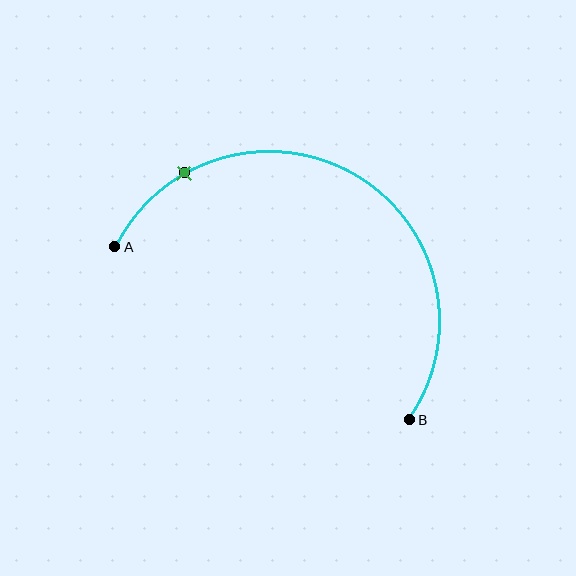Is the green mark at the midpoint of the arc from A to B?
No. The green mark lies on the arc but is closer to endpoint A. The arc midpoint would be at the point on the curve equidistant along the arc from both A and B.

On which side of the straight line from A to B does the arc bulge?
The arc bulges above the straight line connecting A and B.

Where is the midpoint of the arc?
The arc midpoint is the point on the curve farthest from the straight line joining A and B. It sits above that line.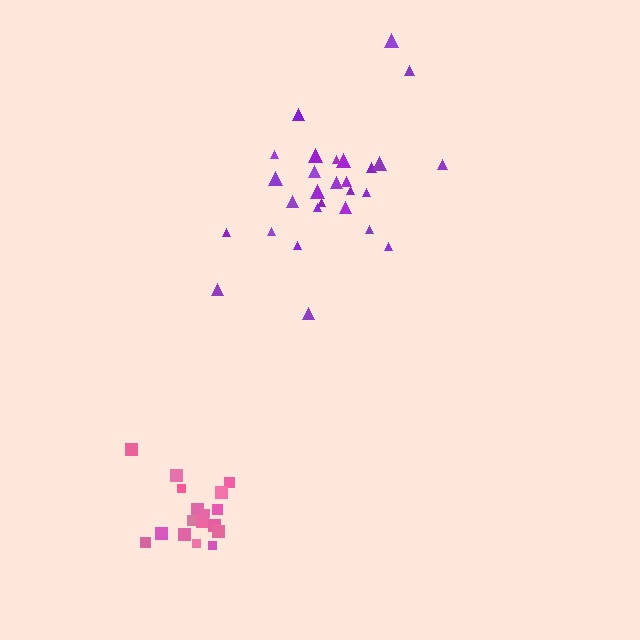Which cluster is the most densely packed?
Pink.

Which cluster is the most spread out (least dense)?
Purple.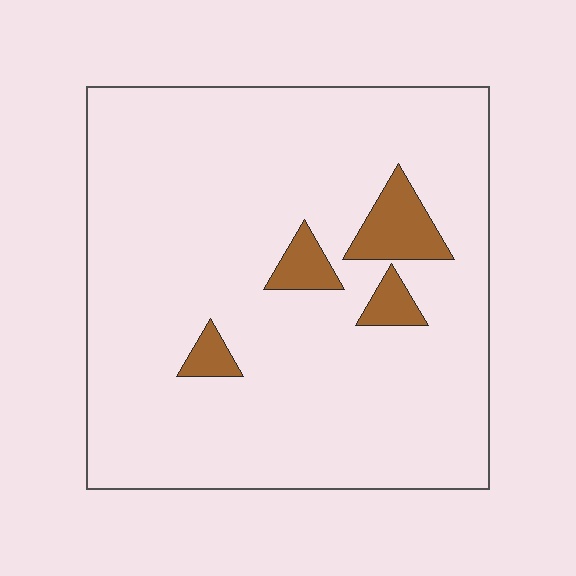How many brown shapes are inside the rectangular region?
4.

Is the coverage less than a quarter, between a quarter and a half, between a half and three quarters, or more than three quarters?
Less than a quarter.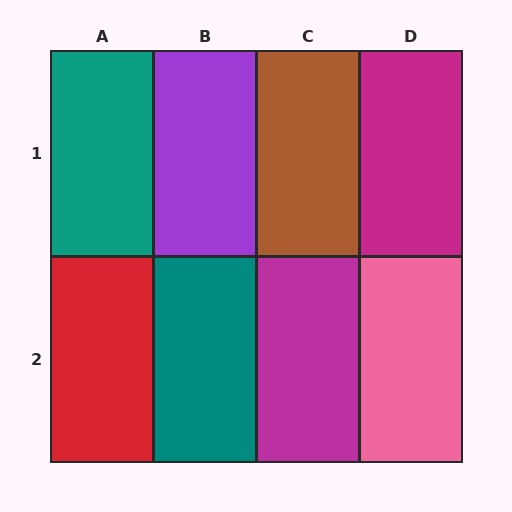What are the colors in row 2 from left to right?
Red, teal, magenta, pink.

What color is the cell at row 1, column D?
Magenta.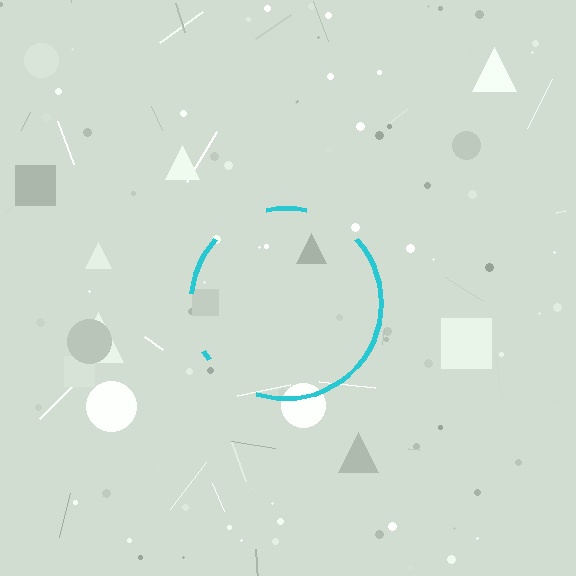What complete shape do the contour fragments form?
The contour fragments form a circle.